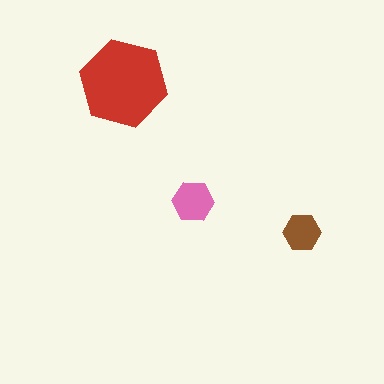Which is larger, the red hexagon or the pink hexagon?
The red one.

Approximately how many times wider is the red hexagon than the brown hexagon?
About 2.5 times wider.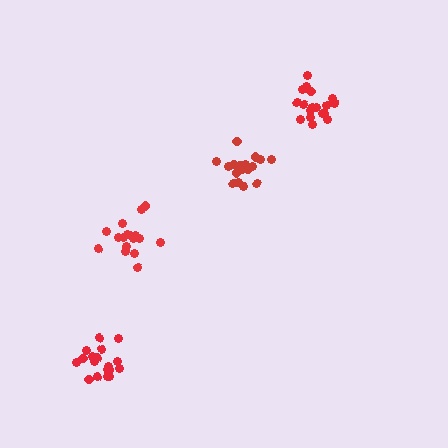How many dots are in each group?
Group 1: 17 dots, Group 2: 19 dots, Group 3: 19 dots, Group 4: 18 dots (73 total).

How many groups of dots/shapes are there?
There are 4 groups.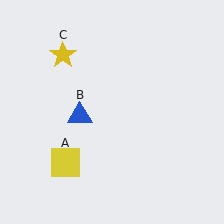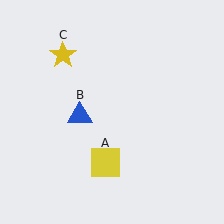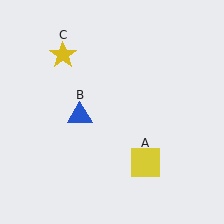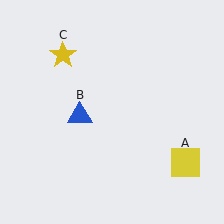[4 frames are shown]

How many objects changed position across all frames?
1 object changed position: yellow square (object A).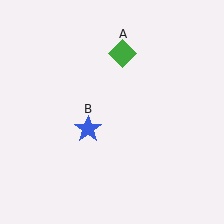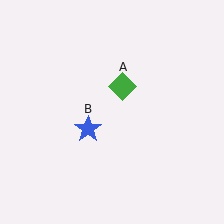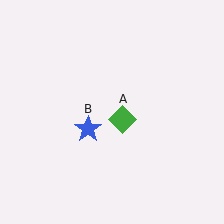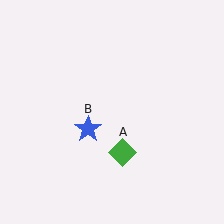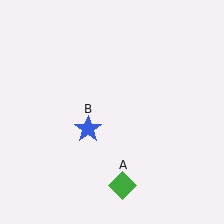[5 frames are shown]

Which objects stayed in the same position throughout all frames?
Blue star (object B) remained stationary.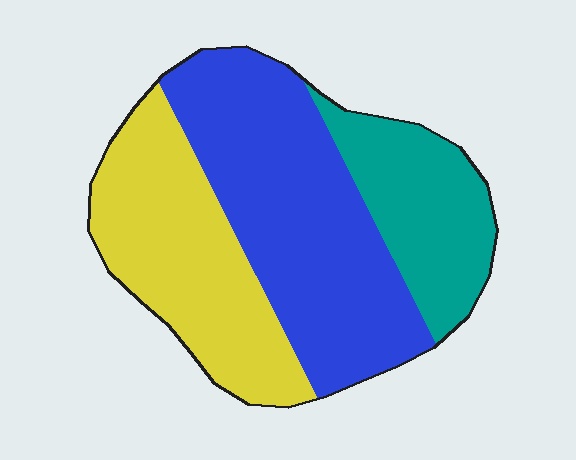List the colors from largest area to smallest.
From largest to smallest: blue, yellow, teal.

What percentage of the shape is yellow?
Yellow takes up about one third (1/3) of the shape.